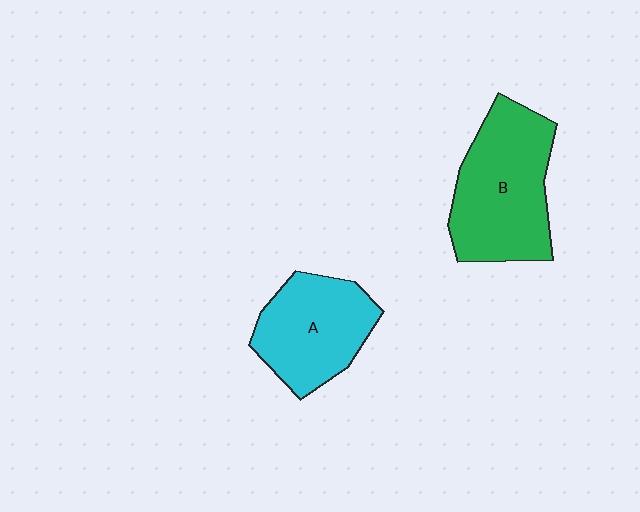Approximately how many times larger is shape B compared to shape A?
Approximately 1.3 times.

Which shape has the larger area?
Shape B (green).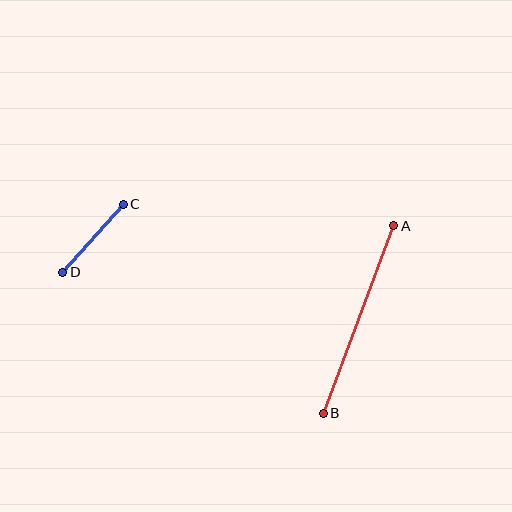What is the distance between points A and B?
The distance is approximately 200 pixels.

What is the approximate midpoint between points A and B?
The midpoint is at approximately (359, 319) pixels.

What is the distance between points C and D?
The distance is approximately 91 pixels.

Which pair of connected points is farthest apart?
Points A and B are farthest apart.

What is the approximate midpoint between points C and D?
The midpoint is at approximately (93, 238) pixels.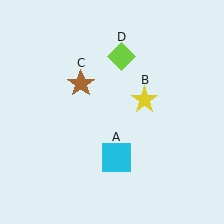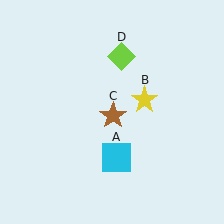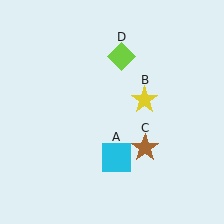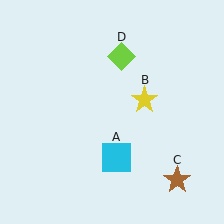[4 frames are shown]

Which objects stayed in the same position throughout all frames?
Cyan square (object A) and yellow star (object B) and lime diamond (object D) remained stationary.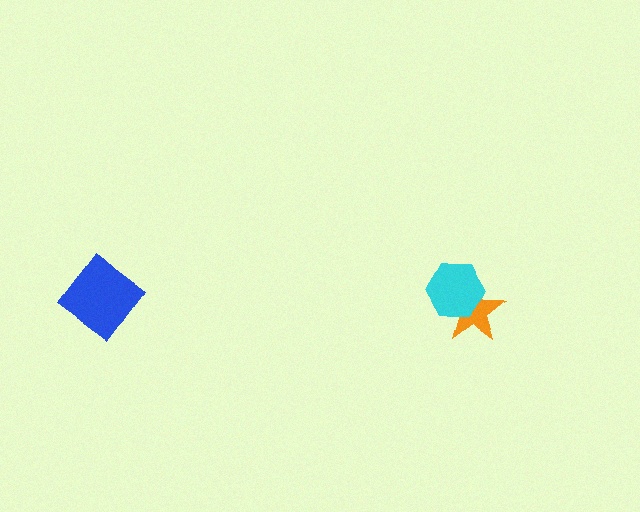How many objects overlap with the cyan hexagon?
1 object overlaps with the cyan hexagon.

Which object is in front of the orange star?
The cyan hexagon is in front of the orange star.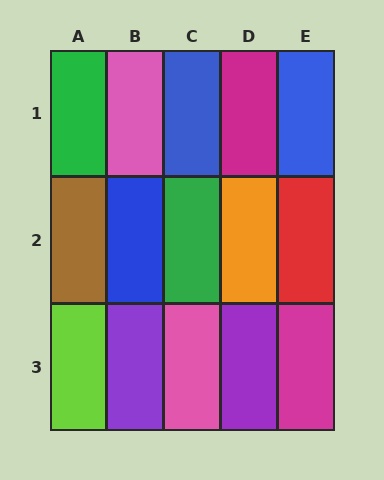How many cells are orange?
1 cell is orange.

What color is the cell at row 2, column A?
Brown.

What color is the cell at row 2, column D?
Orange.